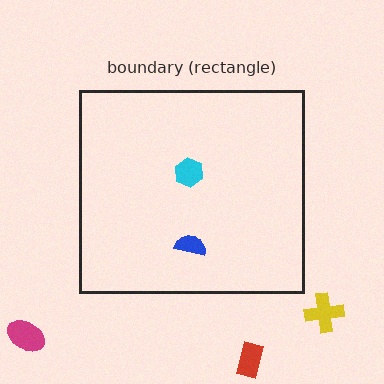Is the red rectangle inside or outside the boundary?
Outside.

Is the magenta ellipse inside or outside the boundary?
Outside.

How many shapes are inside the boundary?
2 inside, 3 outside.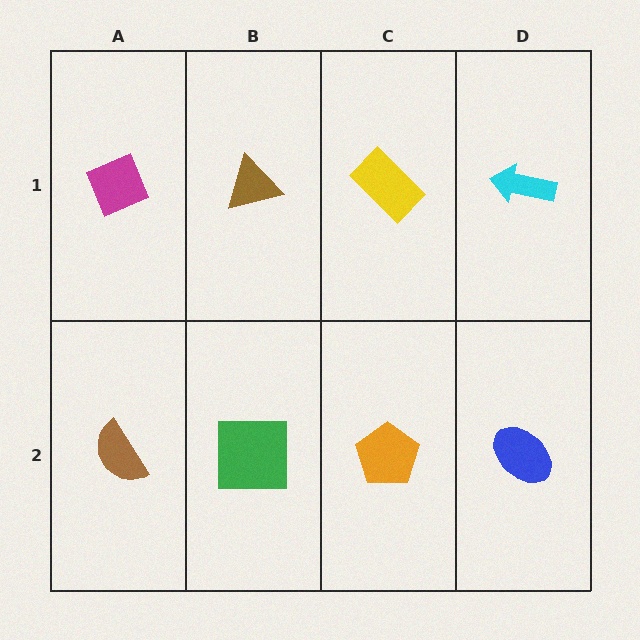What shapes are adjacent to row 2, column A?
A magenta diamond (row 1, column A), a green square (row 2, column B).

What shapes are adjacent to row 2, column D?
A cyan arrow (row 1, column D), an orange pentagon (row 2, column C).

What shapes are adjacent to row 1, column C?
An orange pentagon (row 2, column C), a brown triangle (row 1, column B), a cyan arrow (row 1, column D).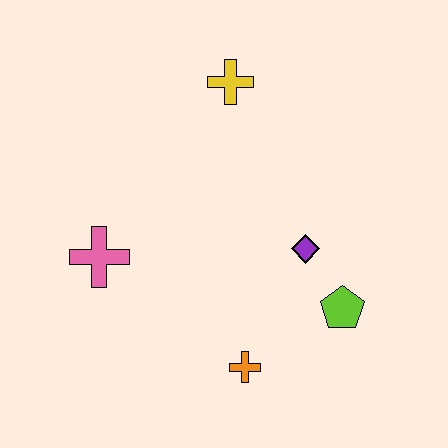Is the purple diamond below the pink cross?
No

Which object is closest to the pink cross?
The orange cross is closest to the pink cross.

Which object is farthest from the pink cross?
The lime pentagon is farthest from the pink cross.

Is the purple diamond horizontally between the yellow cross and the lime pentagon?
Yes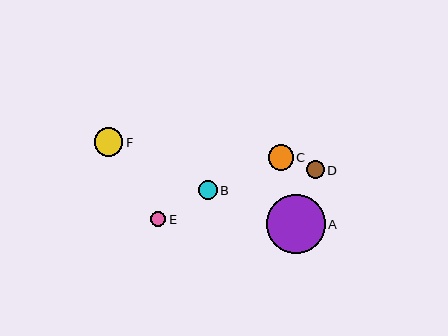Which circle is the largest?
Circle A is the largest with a size of approximately 59 pixels.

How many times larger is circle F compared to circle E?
Circle F is approximately 1.9 times the size of circle E.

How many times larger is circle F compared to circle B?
Circle F is approximately 1.5 times the size of circle B.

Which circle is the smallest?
Circle E is the smallest with a size of approximately 15 pixels.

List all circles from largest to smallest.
From largest to smallest: A, F, C, B, D, E.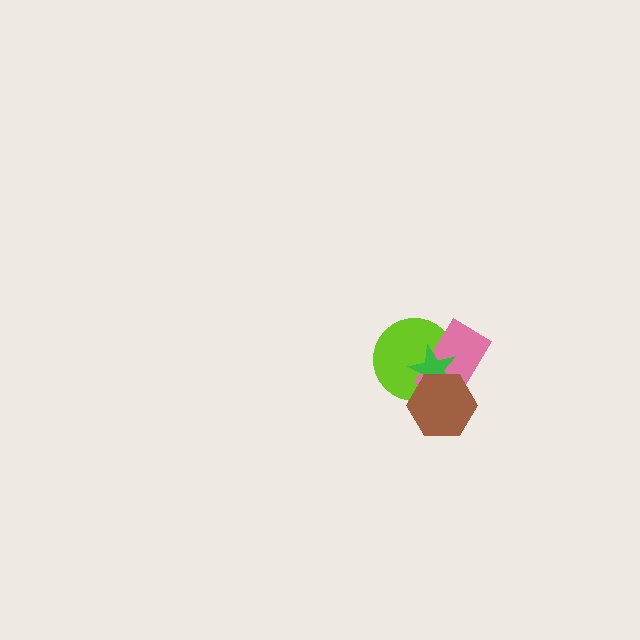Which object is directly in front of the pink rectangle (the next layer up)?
The green star is directly in front of the pink rectangle.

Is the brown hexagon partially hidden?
No, no other shape covers it.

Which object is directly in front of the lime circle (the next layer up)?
The pink rectangle is directly in front of the lime circle.